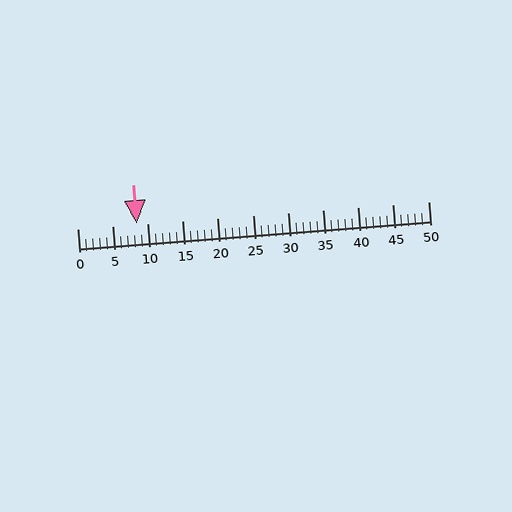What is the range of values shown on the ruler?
The ruler shows values from 0 to 50.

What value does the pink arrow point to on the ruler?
The pink arrow points to approximately 8.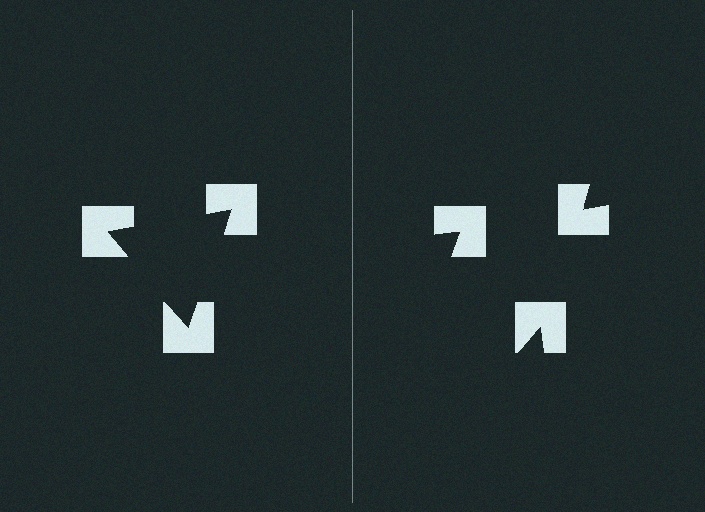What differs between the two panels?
The notched squares are positioned identically on both sides; only the wedge orientations differ. On the left they align to a triangle; on the right they are misaligned.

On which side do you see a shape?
An illusory triangle appears on the left side. On the right side the wedge cuts are rotated, so no coherent shape forms.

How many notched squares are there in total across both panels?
6 — 3 on each side.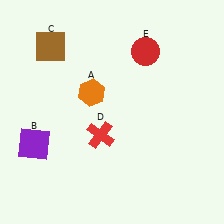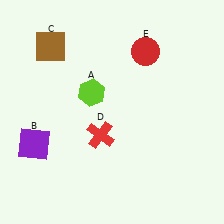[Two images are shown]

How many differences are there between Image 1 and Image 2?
There is 1 difference between the two images.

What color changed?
The hexagon (A) changed from orange in Image 1 to lime in Image 2.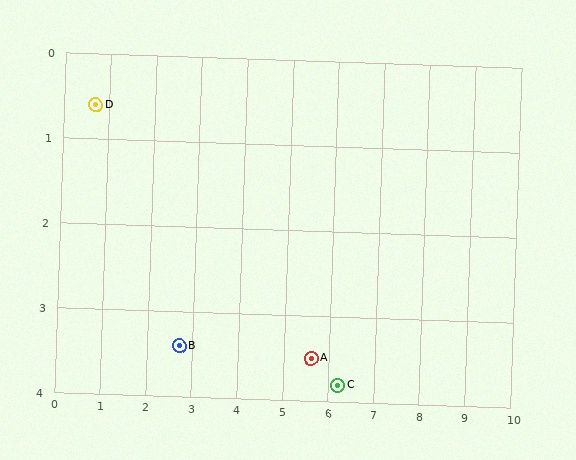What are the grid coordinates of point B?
Point B is at approximately (2.7, 3.4).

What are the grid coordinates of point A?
Point A is at approximately (5.6, 3.5).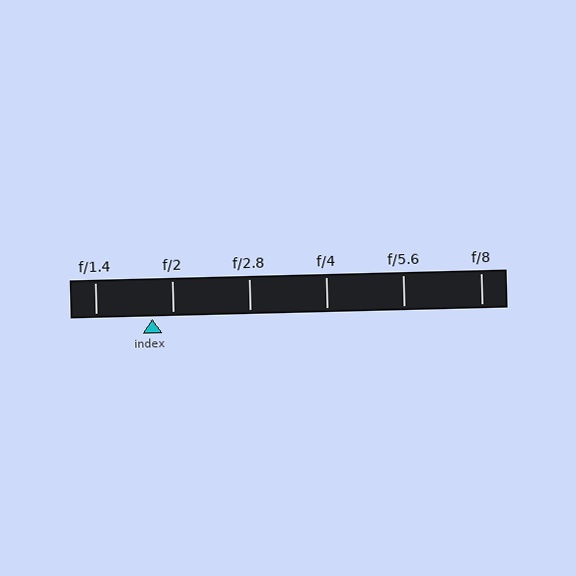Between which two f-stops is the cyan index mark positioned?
The index mark is between f/1.4 and f/2.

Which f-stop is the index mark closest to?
The index mark is closest to f/2.